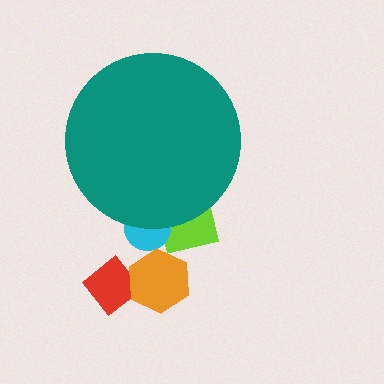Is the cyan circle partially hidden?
Yes, the cyan circle is partially hidden behind the teal circle.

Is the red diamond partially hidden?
No, the red diamond is fully visible.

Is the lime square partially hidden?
Yes, the lime square is partially hidden behind the teal circle.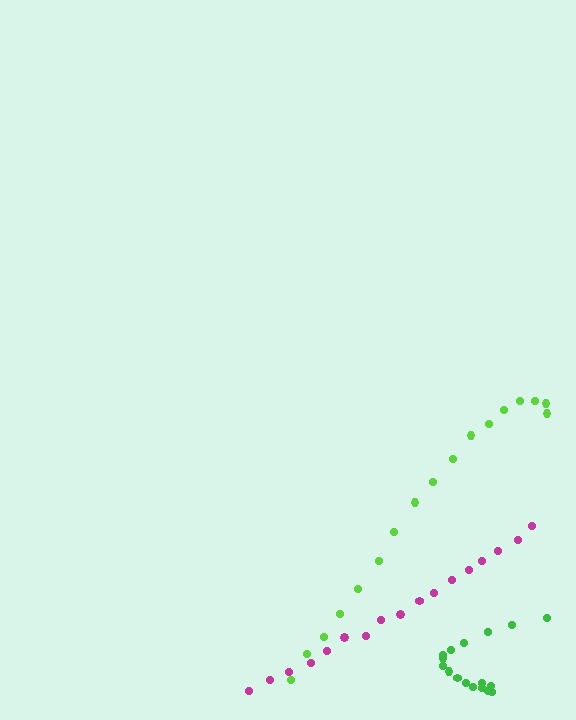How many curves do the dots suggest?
There are 3 distinct paths.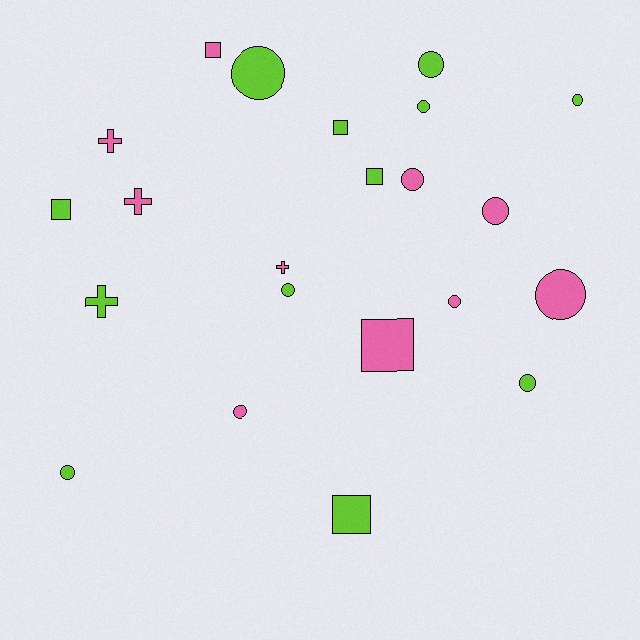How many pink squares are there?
There are 2 pink squares.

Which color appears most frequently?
Lime, with 12 objects.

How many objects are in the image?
There are 22 objects.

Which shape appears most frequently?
Circle, with 12 objects.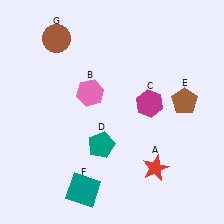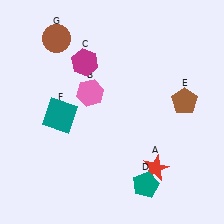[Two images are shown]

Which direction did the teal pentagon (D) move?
The teal pentagon (D) moved right.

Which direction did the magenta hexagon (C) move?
The magenta hexagon (C) moved left.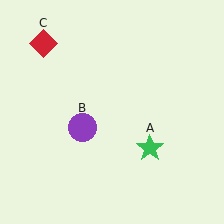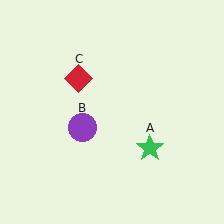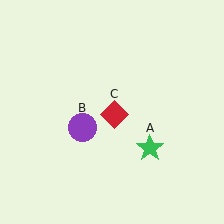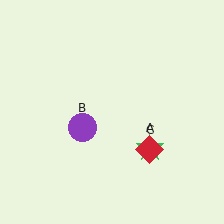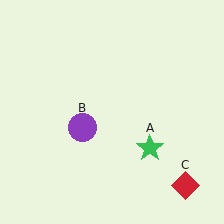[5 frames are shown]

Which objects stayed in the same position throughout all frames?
Green star (object A) and purple circle (object B) remained stationary.